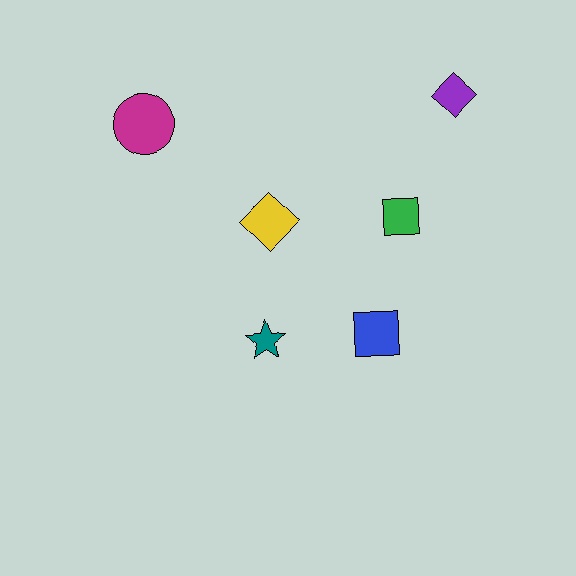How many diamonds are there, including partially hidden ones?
There are 2 diamonds.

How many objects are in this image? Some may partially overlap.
There are 6 objects.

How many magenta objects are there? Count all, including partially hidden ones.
There is 1 magenta object.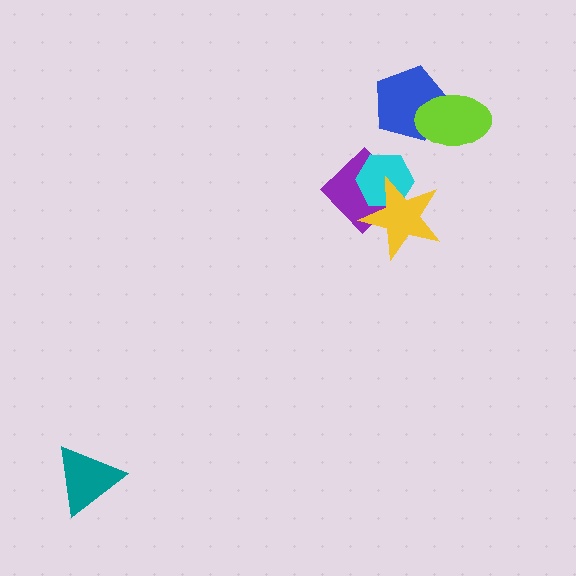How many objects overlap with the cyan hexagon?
2 objects overlap with the cyan hexagon.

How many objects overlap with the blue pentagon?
1 object overlaps with the blue pentagon.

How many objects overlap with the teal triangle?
0 objects overlap with the teal triangle.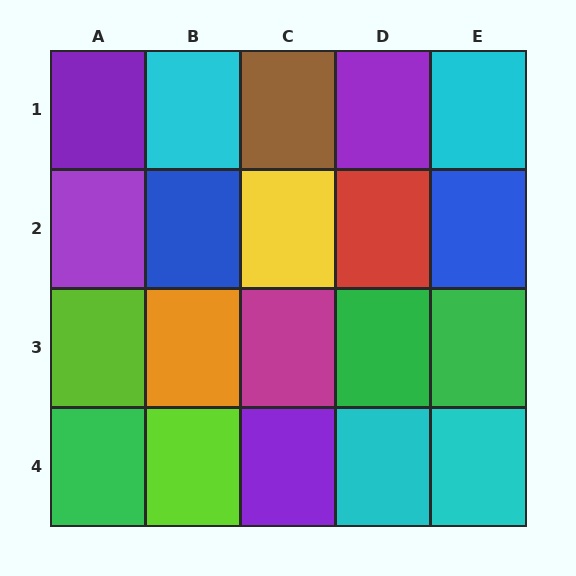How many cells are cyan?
4 cells are cyan.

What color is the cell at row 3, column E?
Green.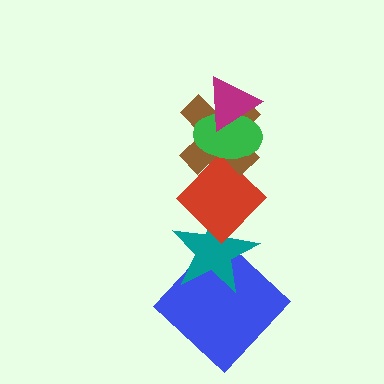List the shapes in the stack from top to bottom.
From top to bottom: the magenta triangle, the green ellipse, the brown cross, the red diamond, the teal star, the blue diamond.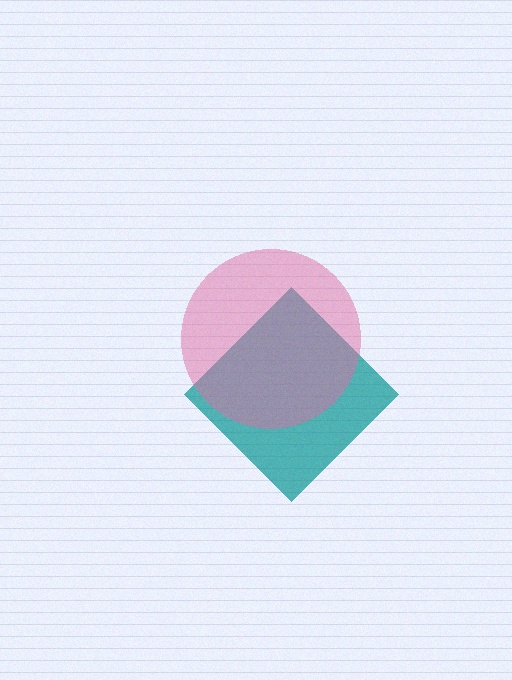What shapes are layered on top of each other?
The layered shapes are: a teal diamond, a pink circle.